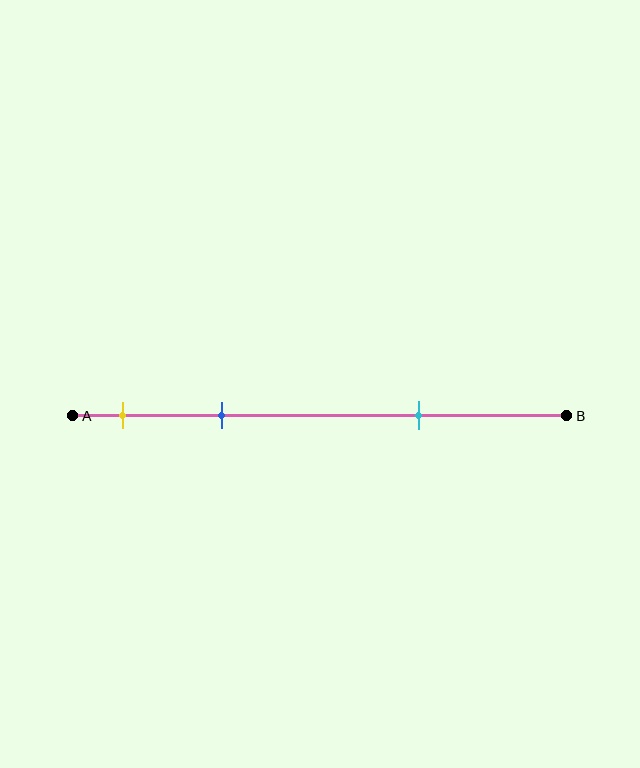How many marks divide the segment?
There are 3 marks dividing the segment.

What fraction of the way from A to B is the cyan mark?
The cyan mark is approximately 70% (0.7) of the way from A to B.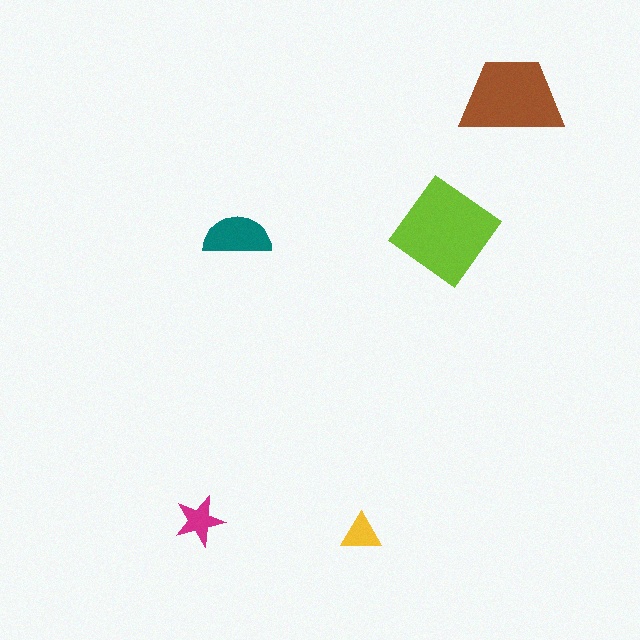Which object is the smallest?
The yellow triangle.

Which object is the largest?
The lime diamond.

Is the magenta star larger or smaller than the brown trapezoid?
Smaller.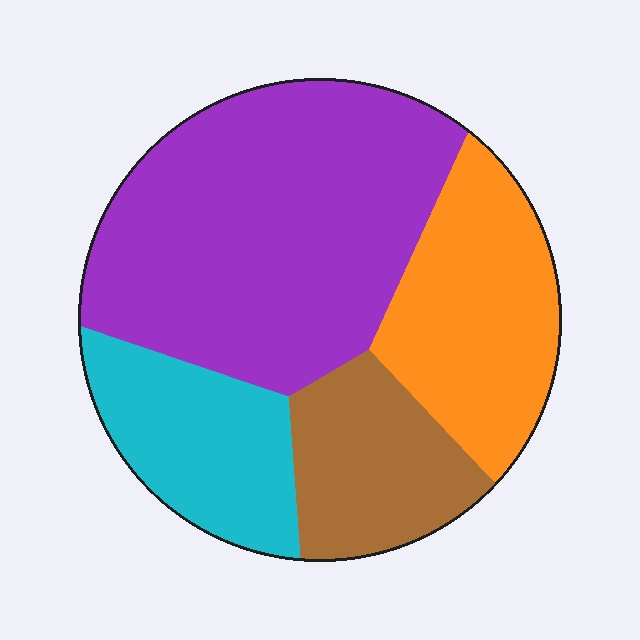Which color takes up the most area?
Purple, at roughly 45%.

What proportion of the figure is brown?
Brown covers about 15% of the figure.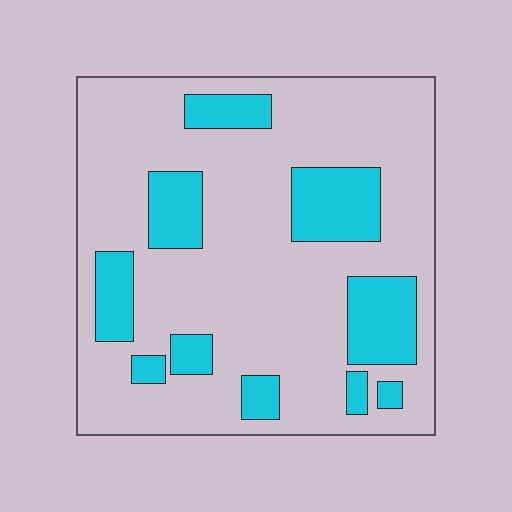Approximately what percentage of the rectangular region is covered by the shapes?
Approximately 25%.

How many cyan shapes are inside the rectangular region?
10.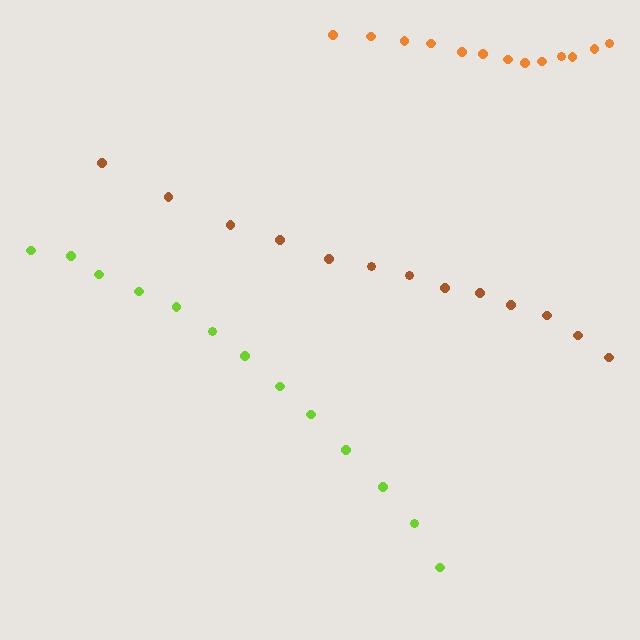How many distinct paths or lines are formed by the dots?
There are 3 distinct paths.